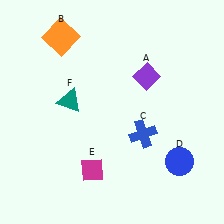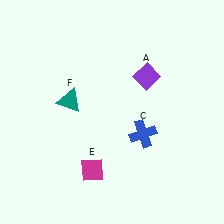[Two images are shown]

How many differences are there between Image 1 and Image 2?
There are 2 differences between the two images.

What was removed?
The blue circle (D), the orange square (B) were removed in Image 2.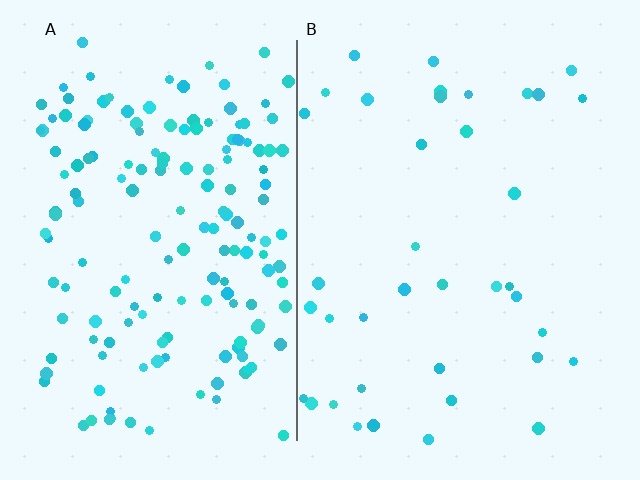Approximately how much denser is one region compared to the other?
Approximately 4.4× — region A over region B.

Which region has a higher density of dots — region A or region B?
A (the left).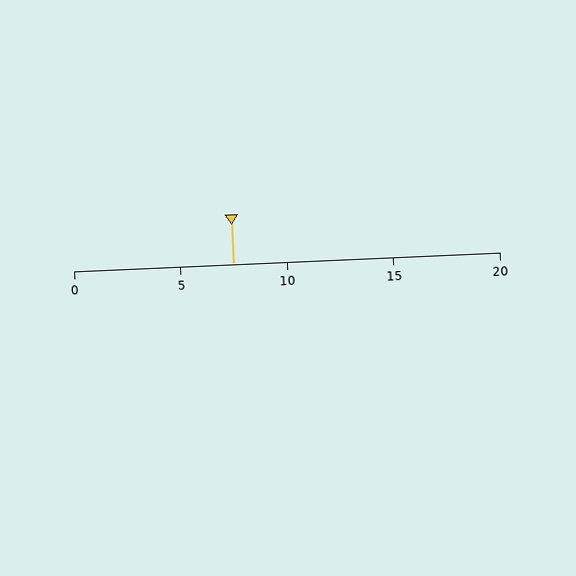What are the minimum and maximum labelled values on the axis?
The axis runs from 0 to 20.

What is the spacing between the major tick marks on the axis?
The major ticks are spaced 5 apart.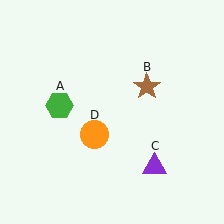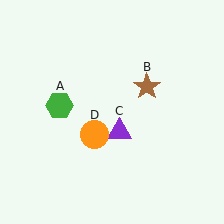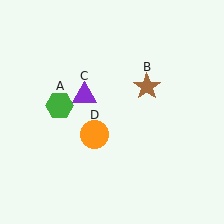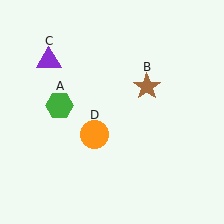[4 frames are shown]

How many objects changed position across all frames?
1 object changed position: purple triangle (object C).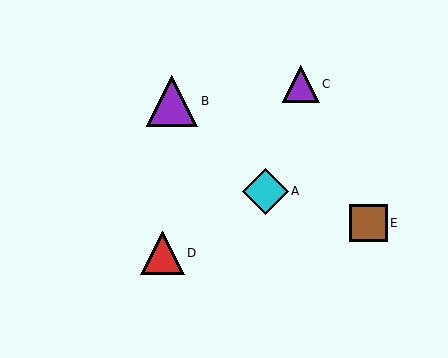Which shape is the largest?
The purple triangle (labeled B) is the largest.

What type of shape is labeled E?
Shape E is a brown square.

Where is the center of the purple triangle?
The center of the purple triangle is at (172, 101).